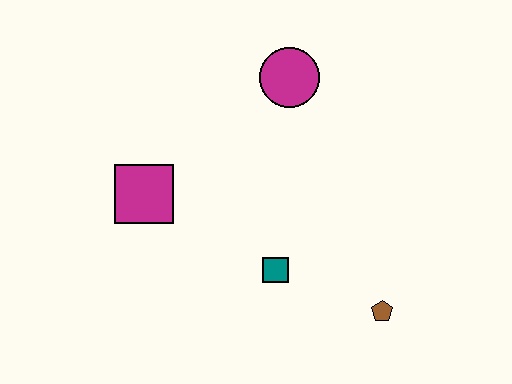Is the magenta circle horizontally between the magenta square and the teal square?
No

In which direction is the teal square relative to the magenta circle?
The teal square is below the magenta circle.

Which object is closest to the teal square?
The brown pentagon is closest to the teal square.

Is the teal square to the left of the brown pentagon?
Yes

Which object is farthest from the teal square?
The magenta circle is farthest from the teal square.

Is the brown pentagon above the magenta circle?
No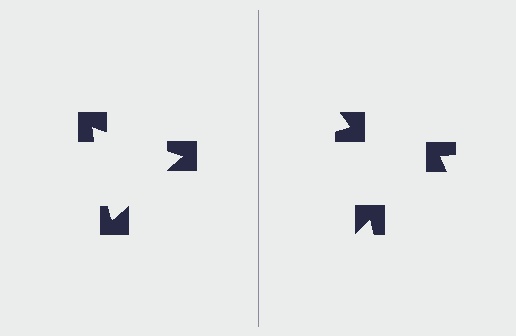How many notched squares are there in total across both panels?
6 — 3 on each side.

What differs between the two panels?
The notched squares are positioned identically on both sides; only the wedge orientations differ. On the left they align to a triangle; on the right they are misaligned.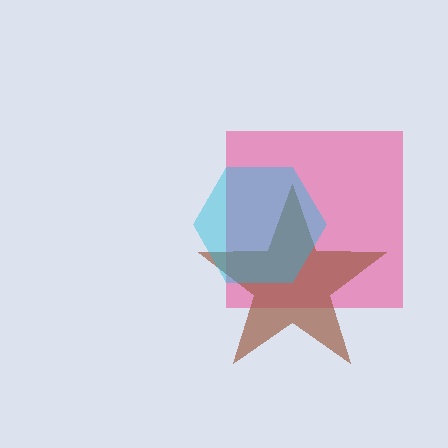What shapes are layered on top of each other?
The layered shapes are: a pink square, a brown star, a cyan hexagon.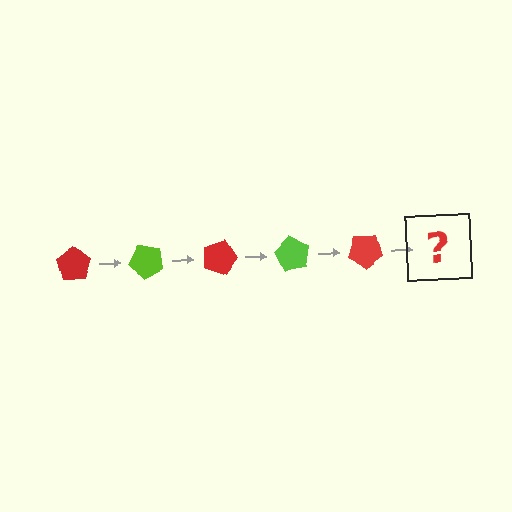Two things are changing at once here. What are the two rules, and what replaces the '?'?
The two rules are that it rotates 45 degrees each step and the color cycles through red and lime. The '?' should be a lime pentagon, rotated 225 degrees from the start.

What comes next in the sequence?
The next element should be a lime pentagon, rotated 225 degrees from the start.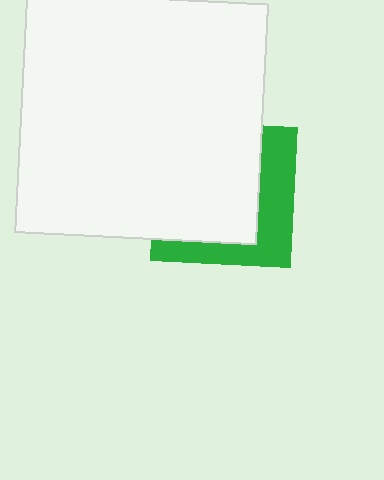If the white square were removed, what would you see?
You would see the complete green square.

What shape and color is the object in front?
The object in front is a white square.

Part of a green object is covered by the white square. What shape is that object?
It is a square.